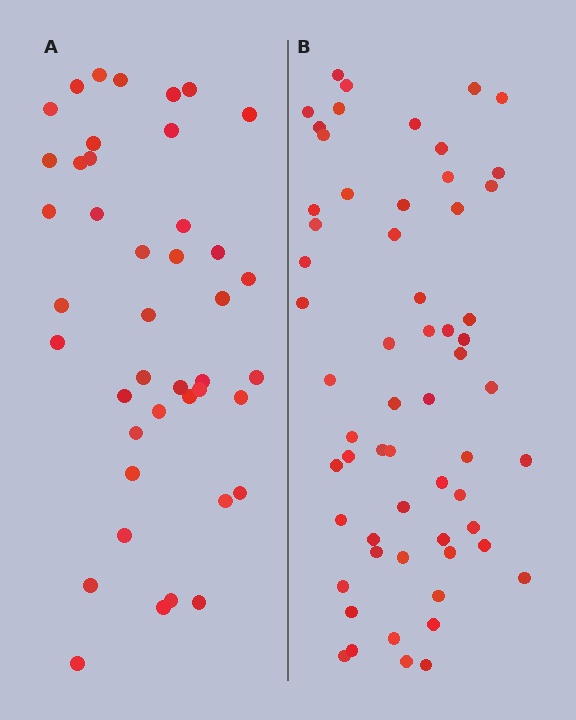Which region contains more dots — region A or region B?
Region B (the right region) has more dots.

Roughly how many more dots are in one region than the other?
Region B has approximately 20 more dots than region A.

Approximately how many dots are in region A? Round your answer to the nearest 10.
About 40 dots. (The exact count is 42, which rounds to 40.)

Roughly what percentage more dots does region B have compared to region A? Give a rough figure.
About 45% more.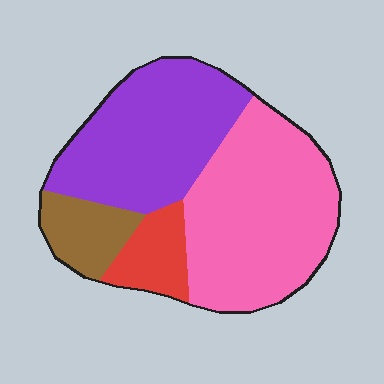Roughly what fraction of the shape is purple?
Purple takes up about three eighths (3/8) of the shape.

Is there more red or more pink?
Pink.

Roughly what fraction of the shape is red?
Red takes up about one tenth (1/10) of the shape.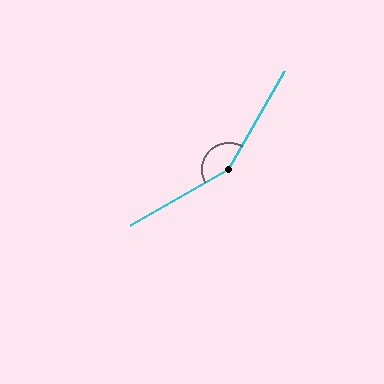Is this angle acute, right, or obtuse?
It is obtuse.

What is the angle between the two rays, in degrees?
Approximately 150 degrees.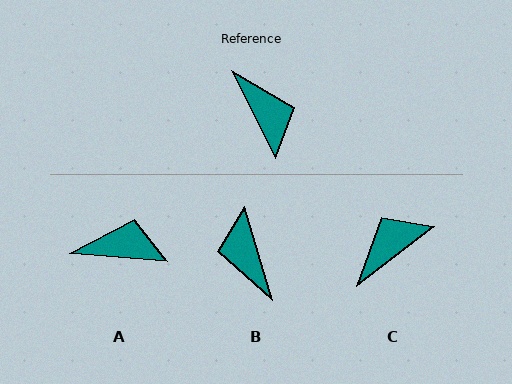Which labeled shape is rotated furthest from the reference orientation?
B, about 169 degrees away.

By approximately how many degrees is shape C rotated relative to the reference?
Approximately 101 degrees counter-clockwise.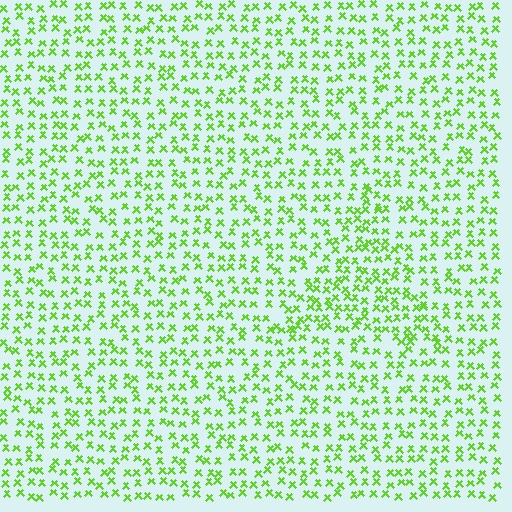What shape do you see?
I see a triangle.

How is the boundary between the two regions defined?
The boundary is defined by a change in element density (approximately 1.5x ratio). All elements are the same color, size, and shape.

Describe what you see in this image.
The image contains small lime elements arranged at two different densities. A triangle-shaped region is visible where the elements are more densely packed than the surrounding area.